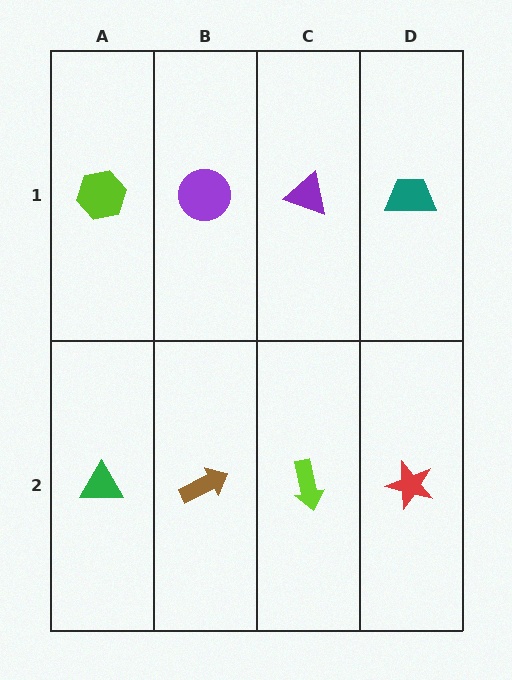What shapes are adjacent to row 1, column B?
A brown arrow (row 2, column B), a lime hexagon (row 1, column A), a purple triangle (row 1, column C).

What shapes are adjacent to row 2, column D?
A teal trapezoid (row 1, column D), a lime arrow (row 2, column C).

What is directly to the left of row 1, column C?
A purple circle.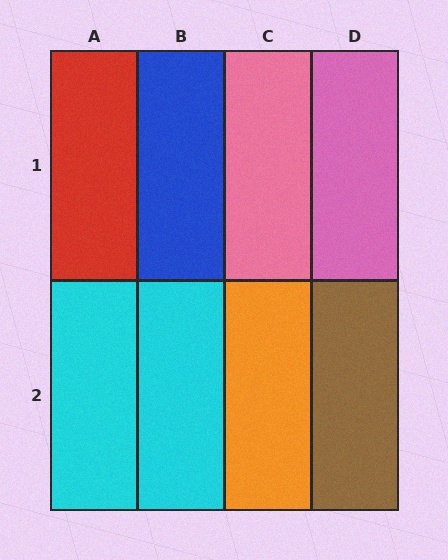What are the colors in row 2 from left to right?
Cyan, cyan, orange, brown.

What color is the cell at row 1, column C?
Pink.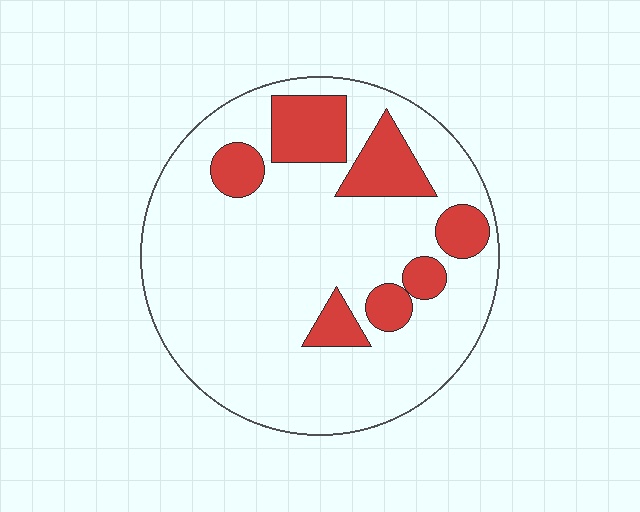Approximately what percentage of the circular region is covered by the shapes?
Approximately 20%.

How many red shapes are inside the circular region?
7.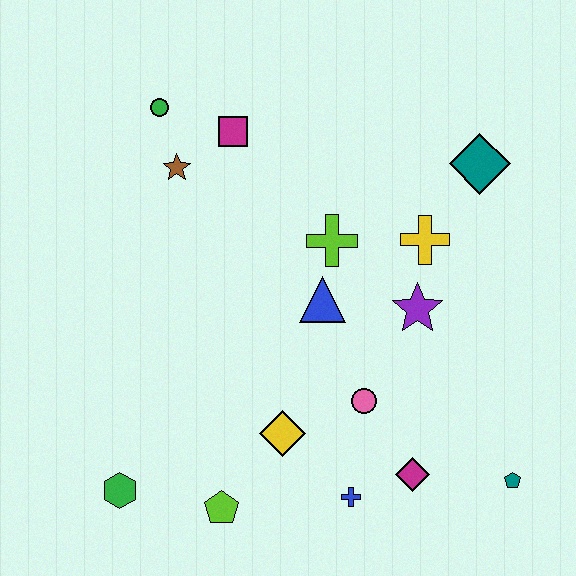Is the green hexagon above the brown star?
No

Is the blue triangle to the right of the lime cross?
No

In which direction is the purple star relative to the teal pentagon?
The purple star is above the teal pentagon.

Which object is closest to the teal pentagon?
The magenta diamond is closest to the teal pentagon.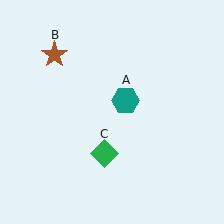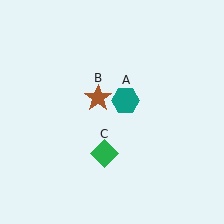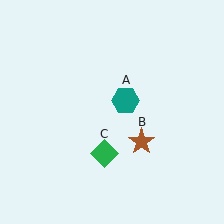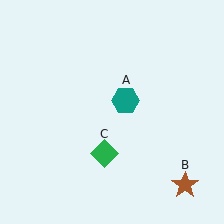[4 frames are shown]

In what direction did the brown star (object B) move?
The brown star (object B) moved down and to the right.